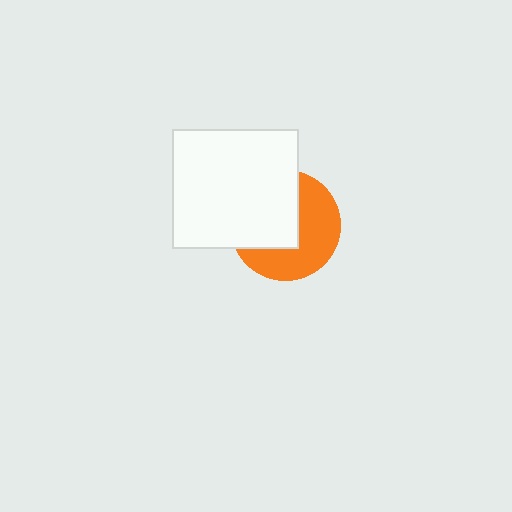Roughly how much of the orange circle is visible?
About half of it is visible (roughly 50%).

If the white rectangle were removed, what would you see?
You would see the complete orange circle.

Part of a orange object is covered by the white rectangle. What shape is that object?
It is a circle.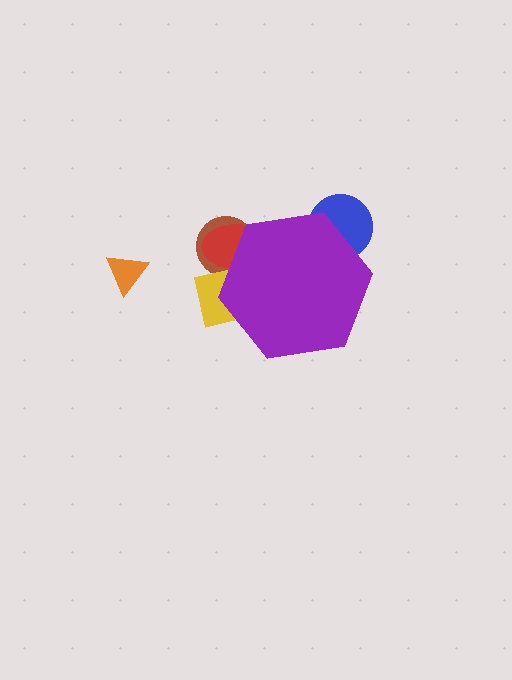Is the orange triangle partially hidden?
No, the orange triangle is fully visible.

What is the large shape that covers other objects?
A purple hexagon.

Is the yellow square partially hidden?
Yes, the yellow square is partially hidden behind the purple hexagon.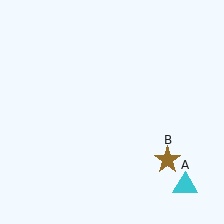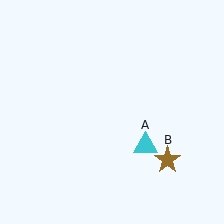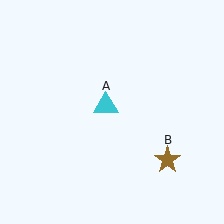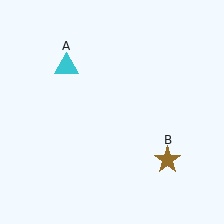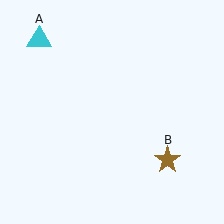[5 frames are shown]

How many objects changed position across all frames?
1 object changed position: cyan triangle (object A).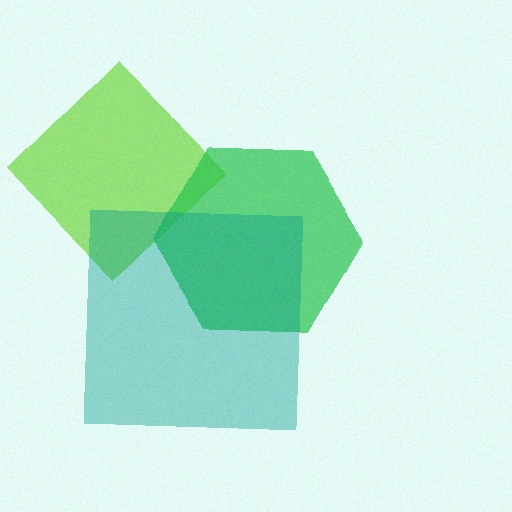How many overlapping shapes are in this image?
There are 3 overlapping shapes in the image.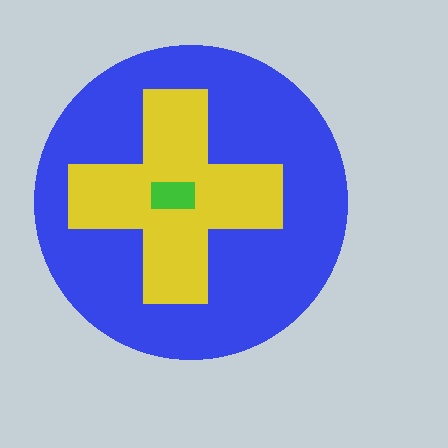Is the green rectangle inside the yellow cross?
Yes.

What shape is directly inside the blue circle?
The yellow cross.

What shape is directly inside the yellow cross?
The green rectangle.